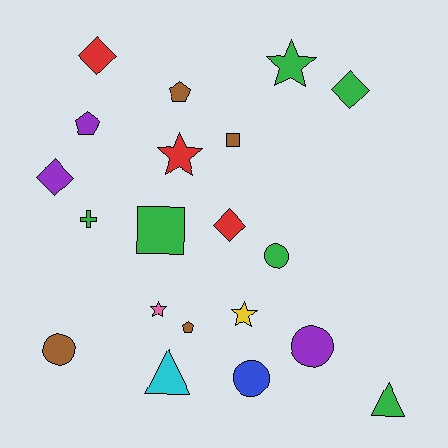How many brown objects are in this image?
There are 4 brown objects.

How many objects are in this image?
There are 20 objects.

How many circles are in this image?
There are 4 circles.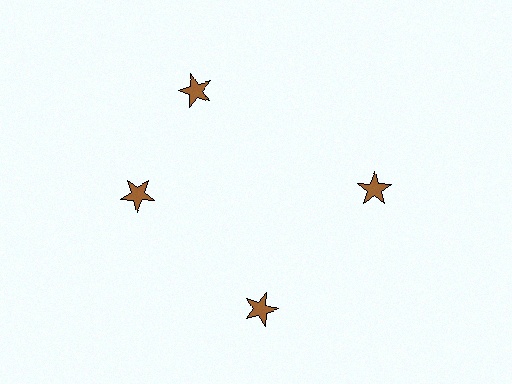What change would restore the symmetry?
The symmetry would be restored by rotating it back into even spacing with its neighbors so that all 4 stars sit at equal angles and equal distance from the center.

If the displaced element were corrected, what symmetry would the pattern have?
It would have 4-fold rotational symmetry — the pattern would map onto itself every 90 degrees.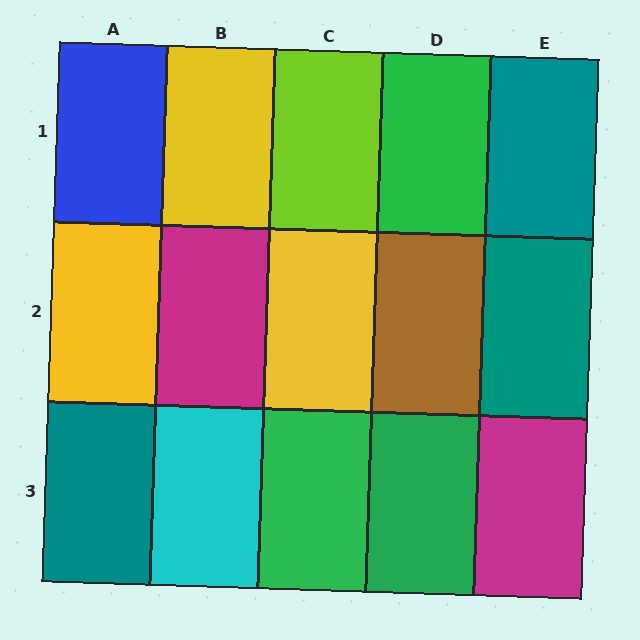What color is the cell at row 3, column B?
Cyan.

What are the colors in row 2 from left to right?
Yellow, magenta, yellow, brown, teal.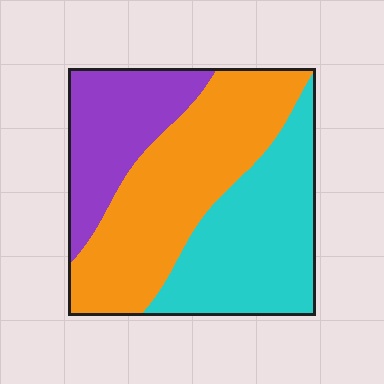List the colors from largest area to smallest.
From largest to smallest: orange, cyan, purple.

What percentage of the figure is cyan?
Cyan covers 35% of the figure.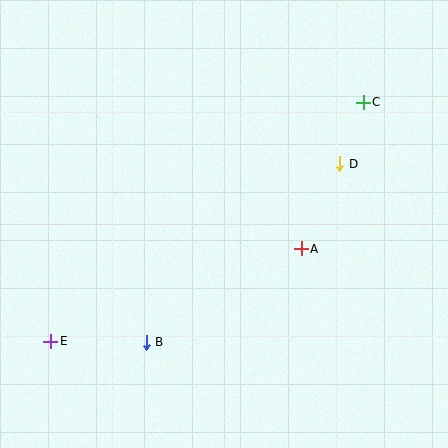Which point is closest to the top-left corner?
Point E is closest to the top-left corner.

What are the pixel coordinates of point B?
Point B is at (146, 342).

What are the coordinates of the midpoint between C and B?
The midpoint between C and B is at (255, 222).